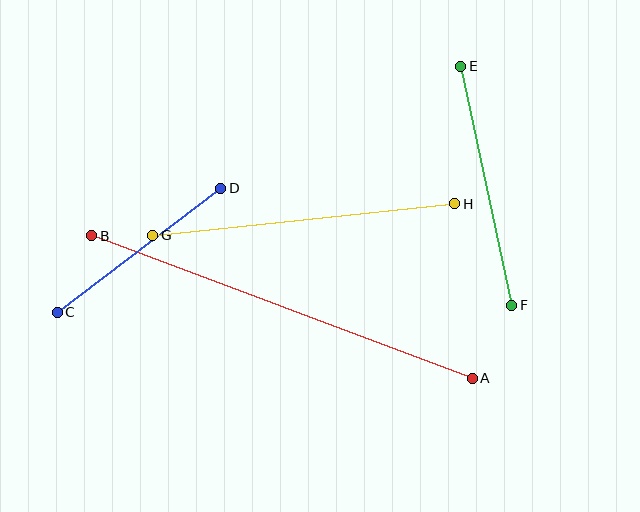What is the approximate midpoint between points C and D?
The midpoint is at approximately (139, 250) pixels.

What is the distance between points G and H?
The distance is approximately 304 pixels.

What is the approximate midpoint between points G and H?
The midpoint is at approximately (304, 219) pixels.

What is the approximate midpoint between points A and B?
The midpoint is at approximately (282, 307) pixels.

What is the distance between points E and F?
The distance is approximately 245 pixels.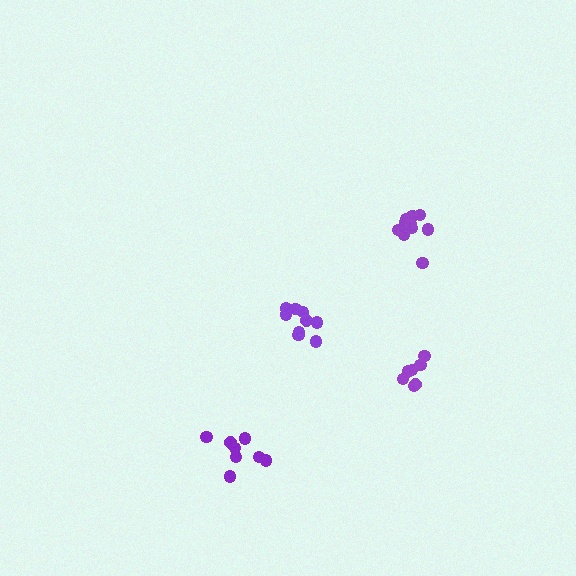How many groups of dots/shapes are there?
There are 4 groups.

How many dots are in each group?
Group 1: 11 dots, Group 2: 7 dots, Group 3: 9 dots, Group 4: 8 dots (35 total).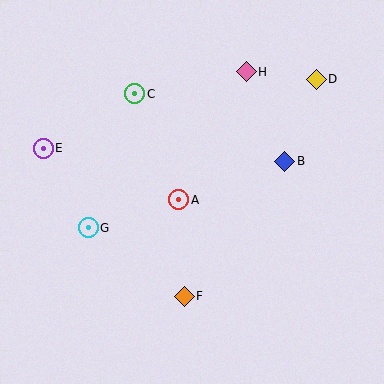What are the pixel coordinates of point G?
Point G is at (88, 228).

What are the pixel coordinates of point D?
Point D is at (316, 79).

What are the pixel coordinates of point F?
Point F is at (184, 296).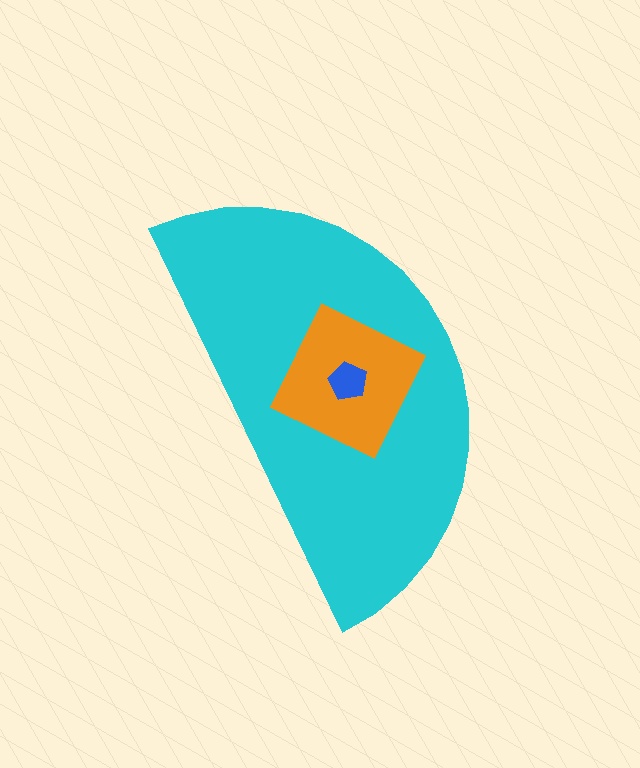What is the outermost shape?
The cyan semicircle.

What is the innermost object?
The blue pentagon.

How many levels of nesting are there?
3.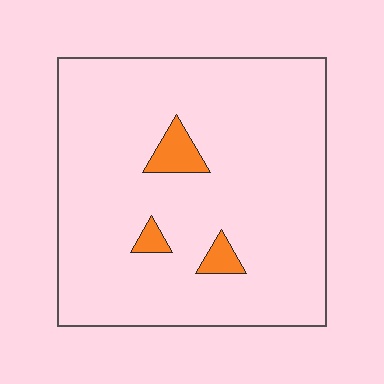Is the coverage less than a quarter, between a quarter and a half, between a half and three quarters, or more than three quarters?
Less than a quarter.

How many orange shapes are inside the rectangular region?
3.